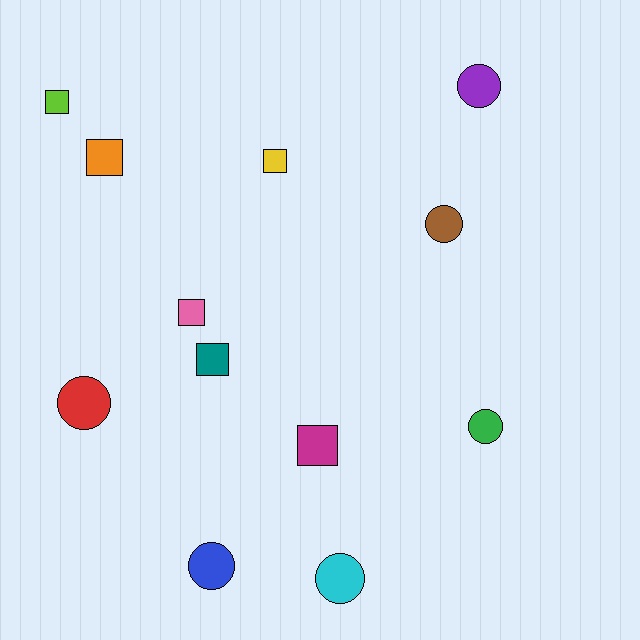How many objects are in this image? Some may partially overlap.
There are 12 objects.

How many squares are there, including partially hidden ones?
There are 6 squares.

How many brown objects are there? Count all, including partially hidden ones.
There is 1 brown object.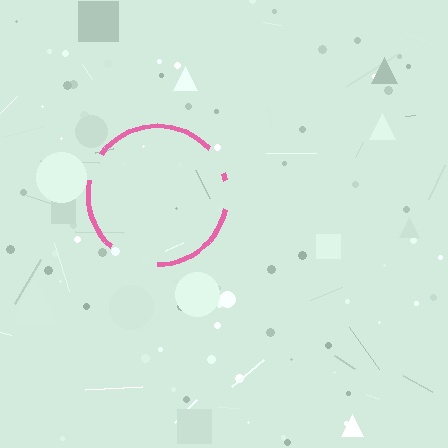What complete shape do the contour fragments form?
The contour fragments form a circle.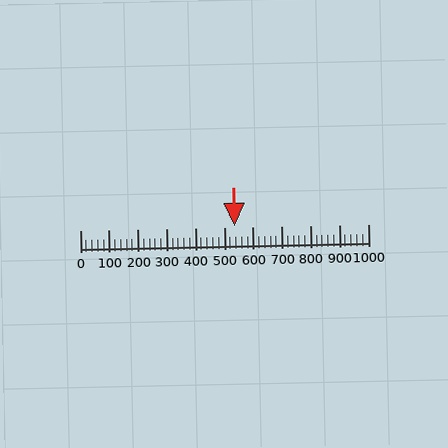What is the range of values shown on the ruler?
The ruler shows values from 0 to 1000.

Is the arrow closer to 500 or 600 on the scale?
The arrow is closer to 500.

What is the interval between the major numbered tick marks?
The major tick marks are spaced 100 units apart.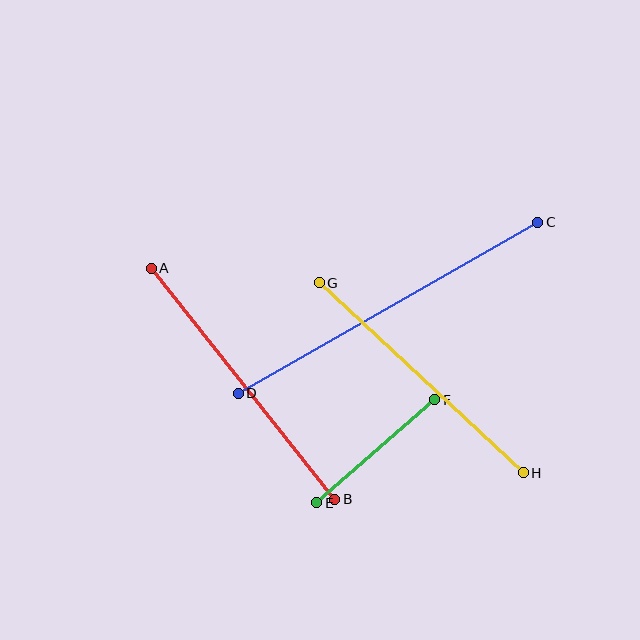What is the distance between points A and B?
The distance is approximately 295 pixels.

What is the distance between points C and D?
The distance is approximately 345 pixels.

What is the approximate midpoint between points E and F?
The midpoint is at approximately (376, 451) pixels.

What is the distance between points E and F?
The distance is approximately 157 pixels.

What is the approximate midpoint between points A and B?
The midpoint is at approximately (243, 384) pixels.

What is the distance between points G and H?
The distance is approximately 279 pixels.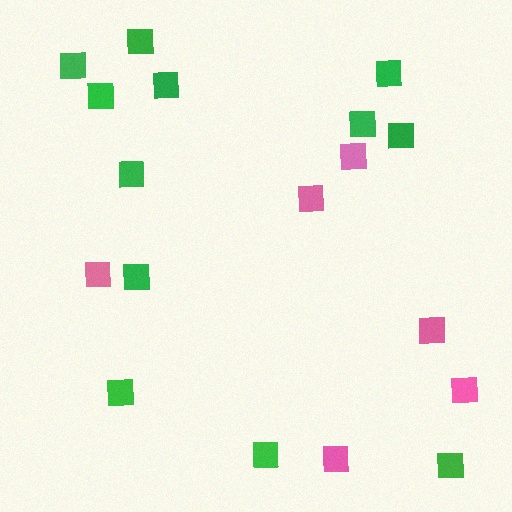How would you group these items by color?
There are 2 groups: one group of green squares (12) and one group of pink squares (6).